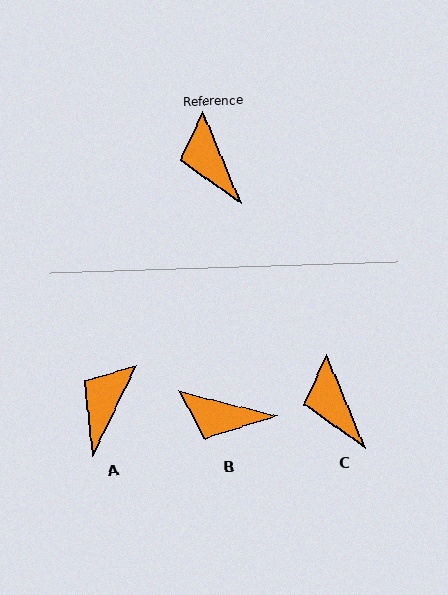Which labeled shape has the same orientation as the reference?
C.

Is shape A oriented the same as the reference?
No, it is off by about 49 degrees.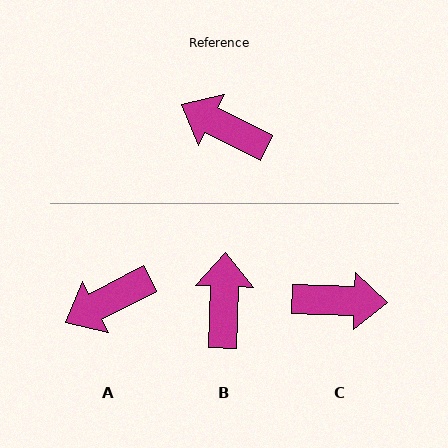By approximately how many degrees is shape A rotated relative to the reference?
Approximately 54 degrees counter-clockwise.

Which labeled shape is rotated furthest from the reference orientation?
C, about 155 degrees away.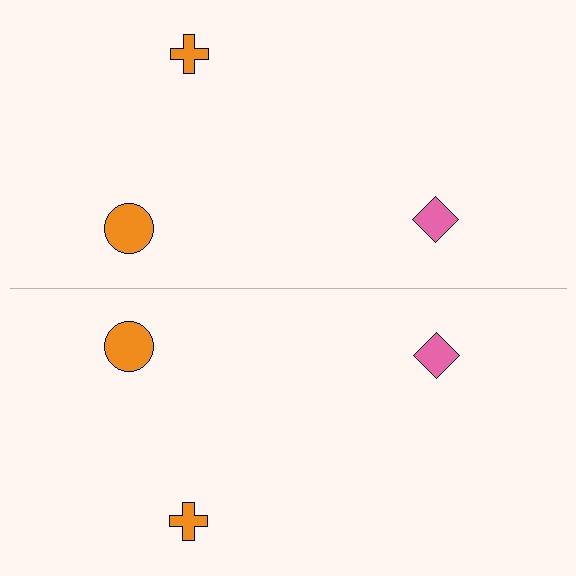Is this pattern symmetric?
Yes, this pattern has bilateral (reflection) symmetry.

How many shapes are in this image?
There are 6 shapes in this image.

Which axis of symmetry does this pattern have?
The pattern has a horizontal axis of symmetry running through the center of the image.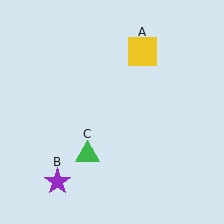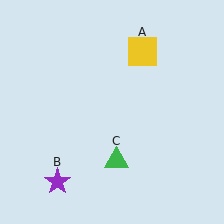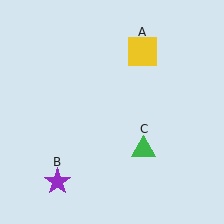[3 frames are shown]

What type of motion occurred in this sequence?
The green triangle (object C) rotated counterclockwise around the center of the scene.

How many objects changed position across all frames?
1 object changed position: green triangle (object C).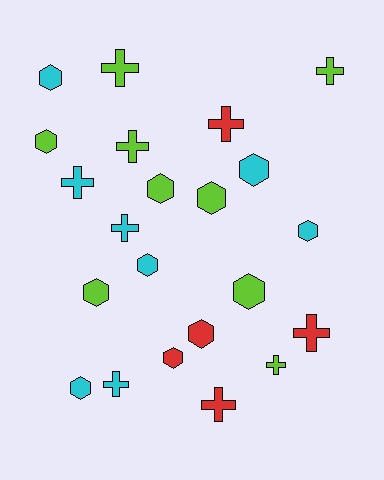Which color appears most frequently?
Lime, with 9 objects.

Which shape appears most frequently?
Hexagon, with 12 objects.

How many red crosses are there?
There are 3 red crosses.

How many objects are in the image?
There are 22 objects.